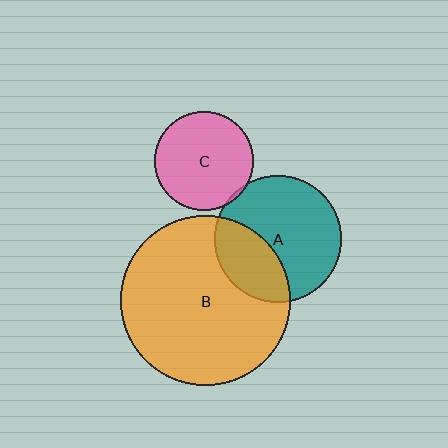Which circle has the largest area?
Circle B (orange).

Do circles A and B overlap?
Yes.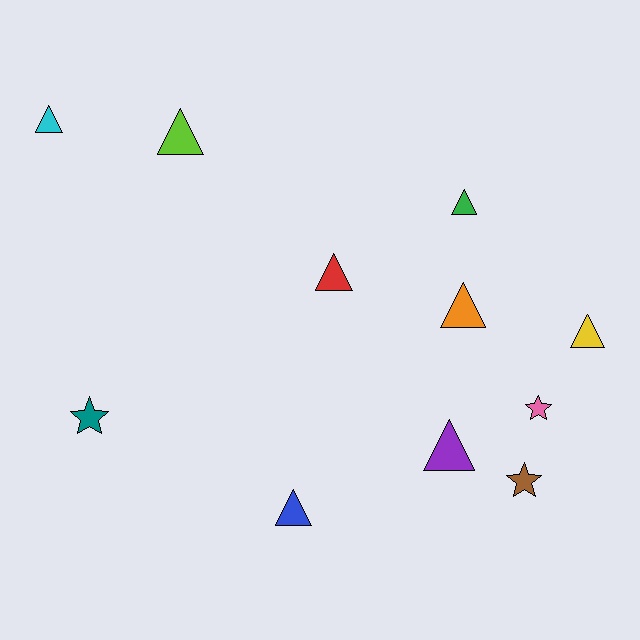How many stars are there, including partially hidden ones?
There are 3 stars.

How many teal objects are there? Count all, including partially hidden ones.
There is 1 teal object.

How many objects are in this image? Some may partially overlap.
There are 11 objects.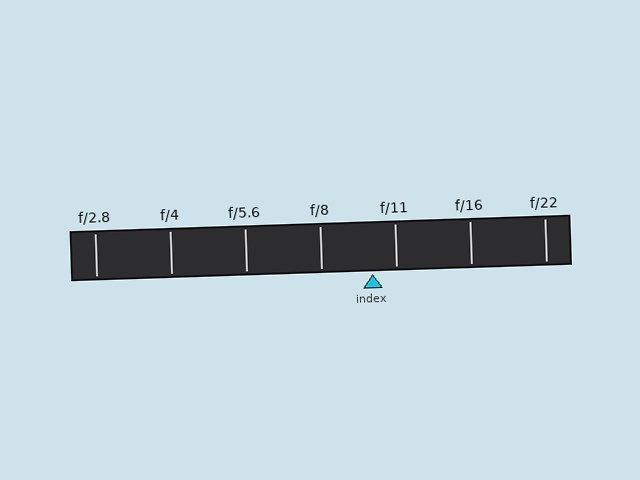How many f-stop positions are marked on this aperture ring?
There are 7 f-stop positions marked.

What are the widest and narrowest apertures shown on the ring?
The widest aperture shown is f/2.8 and the narrowest is f/22.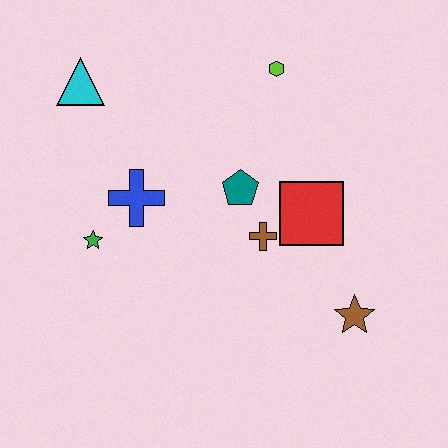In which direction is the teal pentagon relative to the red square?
The teal pentagon is to the left of the red square.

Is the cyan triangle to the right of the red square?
No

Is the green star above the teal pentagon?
No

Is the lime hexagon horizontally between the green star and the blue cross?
No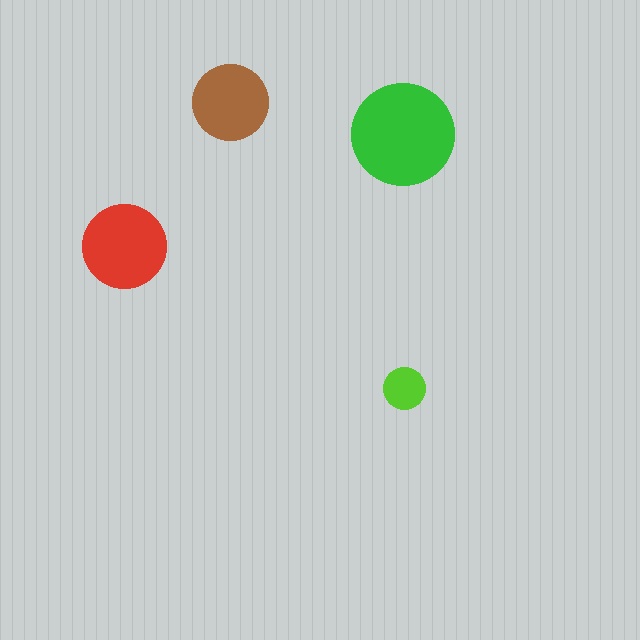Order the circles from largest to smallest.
the green one, the red one, the brown one, the lime one.